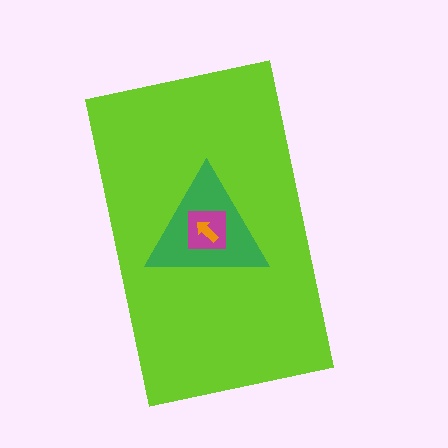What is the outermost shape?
The lime rectangle.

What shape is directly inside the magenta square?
The orange arrow.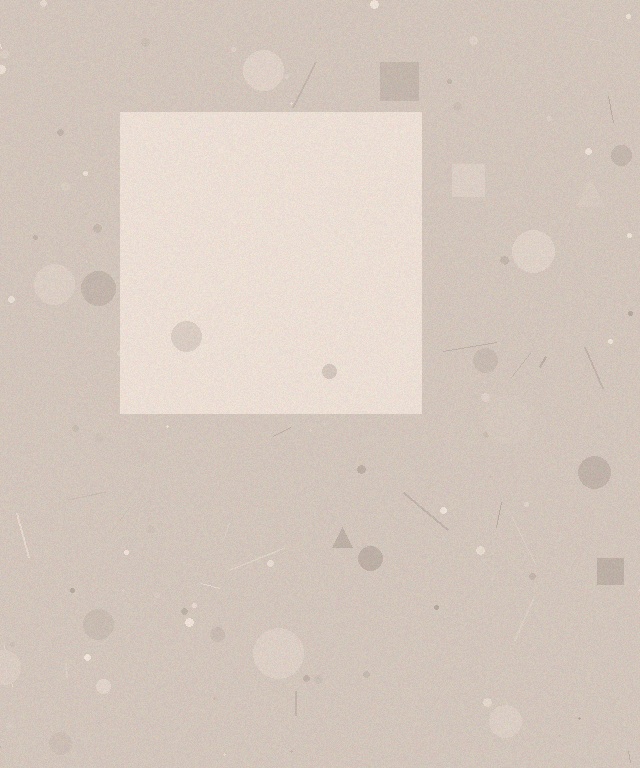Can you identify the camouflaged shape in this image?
The camouflaged shape is a square.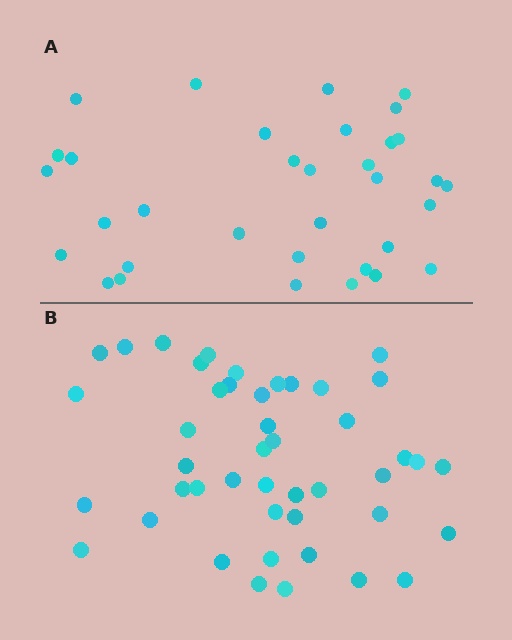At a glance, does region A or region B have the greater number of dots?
Region B (the bottom region) has more dots.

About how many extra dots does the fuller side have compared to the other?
Region B has roughly 12 or so more dots than region A.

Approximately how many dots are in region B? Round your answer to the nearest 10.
About 40 dots. (The exact count is 45, which rounds to 40.)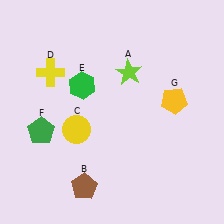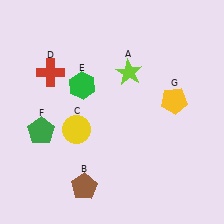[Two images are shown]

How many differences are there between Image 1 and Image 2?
There is 1 difference between the two images.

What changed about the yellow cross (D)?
In Image 1, D is yellow. In Image 2, it changed to red.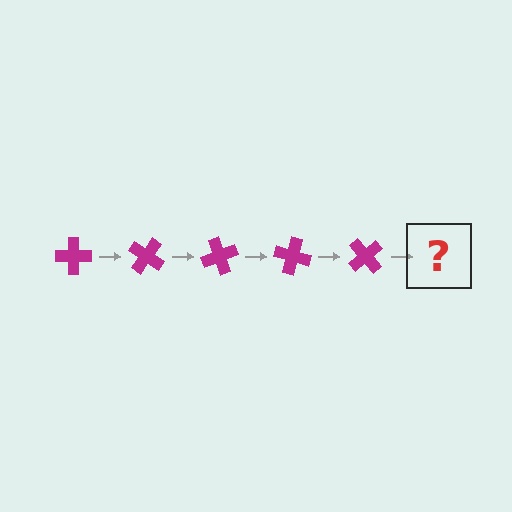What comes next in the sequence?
The next element should be a magenta cross rotated 175 degrees.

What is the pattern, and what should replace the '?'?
The pattern is that the cross rotates 35 degrees each step. The '?' should be a magenta cross rotated 175 degrees.